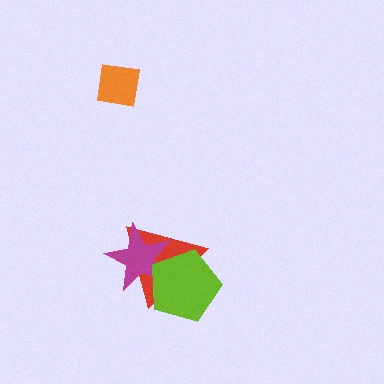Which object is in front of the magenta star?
The lime pentagon is in front of the magenta star.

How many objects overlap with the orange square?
0 objects overlap with the orange square.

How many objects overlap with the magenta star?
2 objects overlap with the magenta star.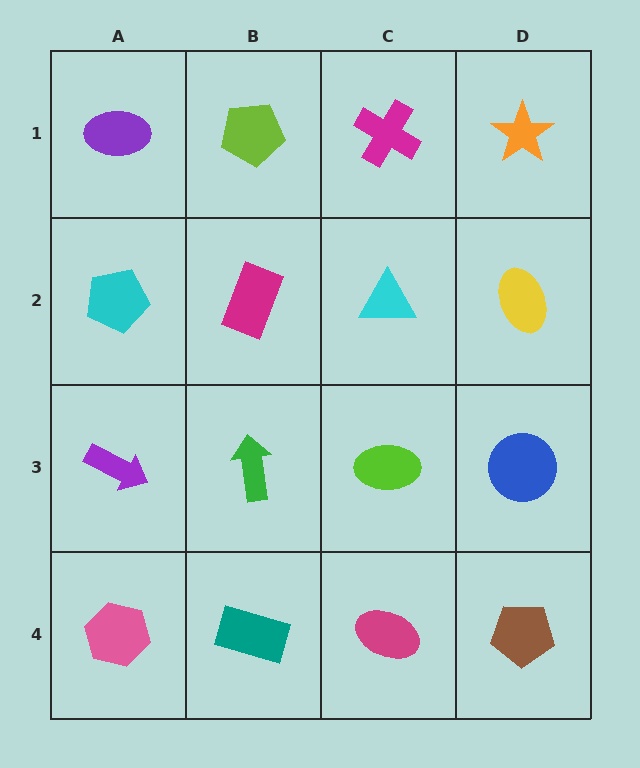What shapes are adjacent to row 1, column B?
A magenta rectangle (row 2, column B), a purple ellipse (row 1, column A), a magenta cross (row 1, column C).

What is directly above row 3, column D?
A yellow ellipse.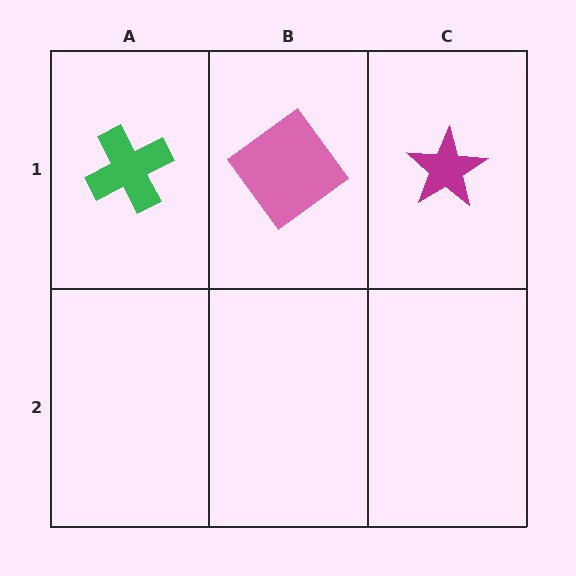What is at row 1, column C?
A magenta star.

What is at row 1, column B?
A pink diamond.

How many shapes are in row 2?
0 shapes.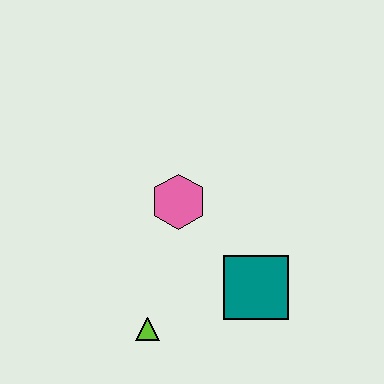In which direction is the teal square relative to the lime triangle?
The teal square is to the right of the lime triangle.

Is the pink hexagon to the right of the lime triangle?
Yes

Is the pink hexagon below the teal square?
No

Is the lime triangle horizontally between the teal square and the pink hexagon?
No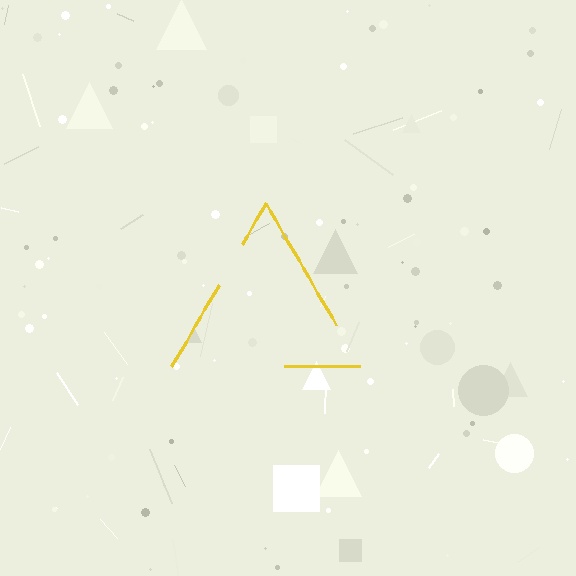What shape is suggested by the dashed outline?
The dashed outline suggests a triangle.